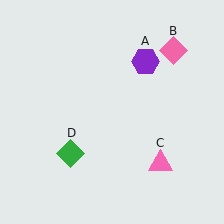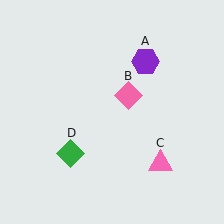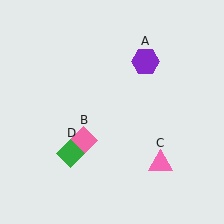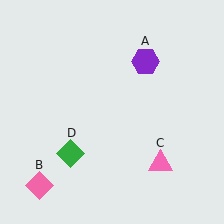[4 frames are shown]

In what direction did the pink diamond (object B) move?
The pink diamond (object B) moved down and to the left.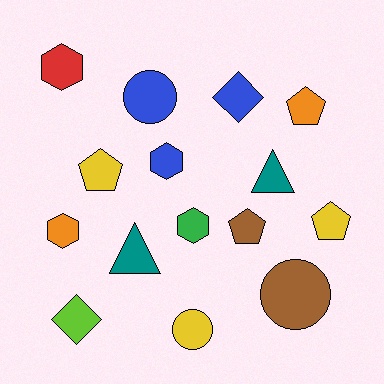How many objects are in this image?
There are 15 objects.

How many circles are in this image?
There are 3 circles.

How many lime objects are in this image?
There is 1 lime object.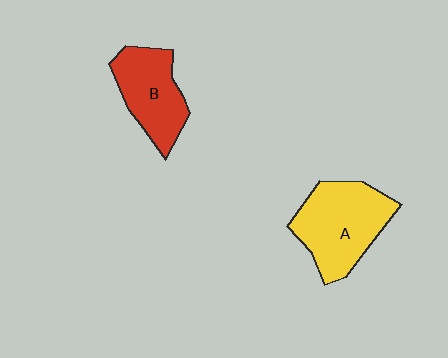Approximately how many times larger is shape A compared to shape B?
Approximately 1.3 times.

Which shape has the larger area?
Shape A (yellow).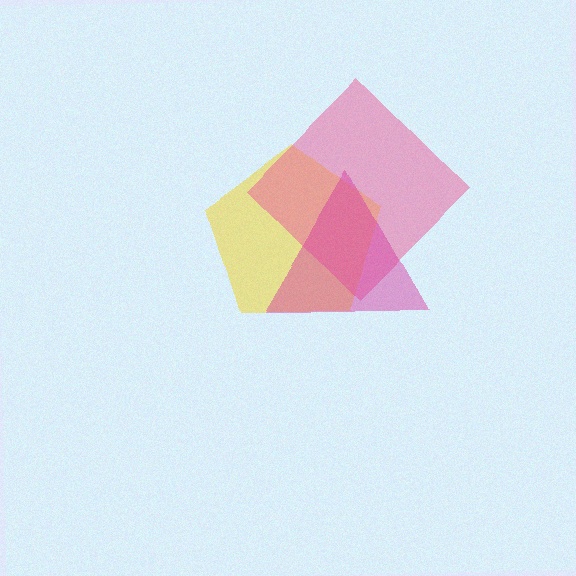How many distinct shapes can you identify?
There are 3 distinct shapes: a yellow pentagon, a pink diamond, a magenta triangle.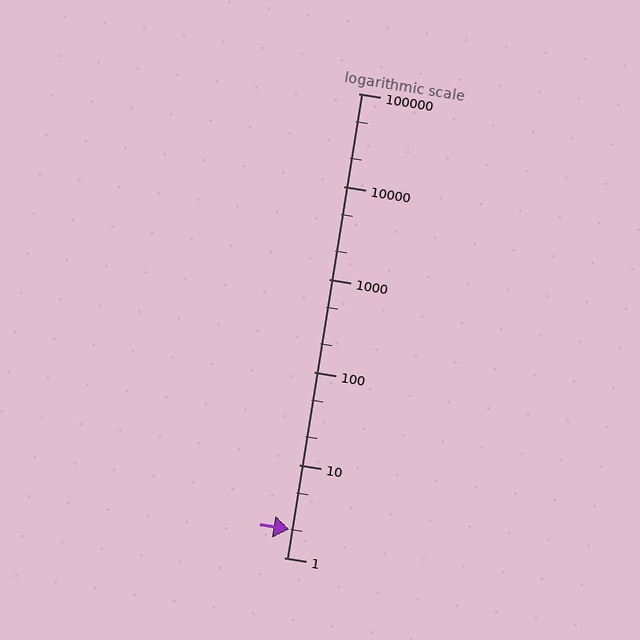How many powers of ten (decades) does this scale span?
The scale spans 5 decades, from 1 to 100000.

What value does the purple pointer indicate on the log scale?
The pointer indicates approximately 2.